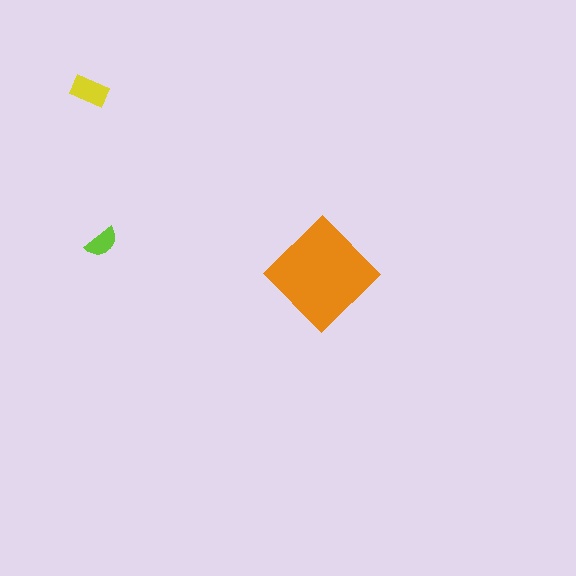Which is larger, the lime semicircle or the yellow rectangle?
The yellow rectangle.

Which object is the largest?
The orange diamond.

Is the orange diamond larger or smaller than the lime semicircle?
Larger.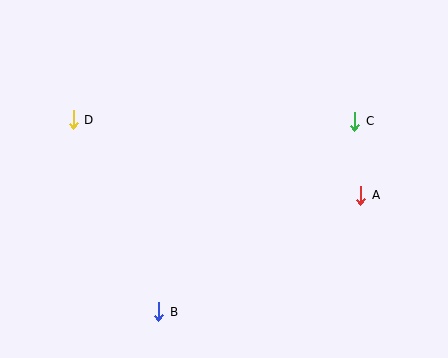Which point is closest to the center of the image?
Point A at (361, 195) is closest to the center.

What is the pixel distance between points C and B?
The distance between C and B is 273 pixels.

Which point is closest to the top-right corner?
Point C is closest to the top-right corner.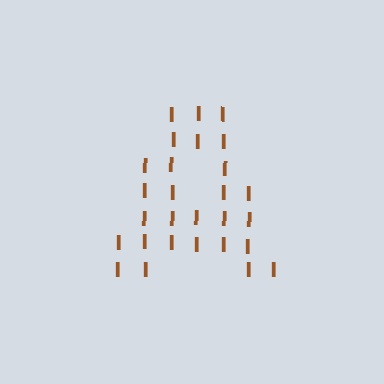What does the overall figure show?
The overall figure shows the letter A.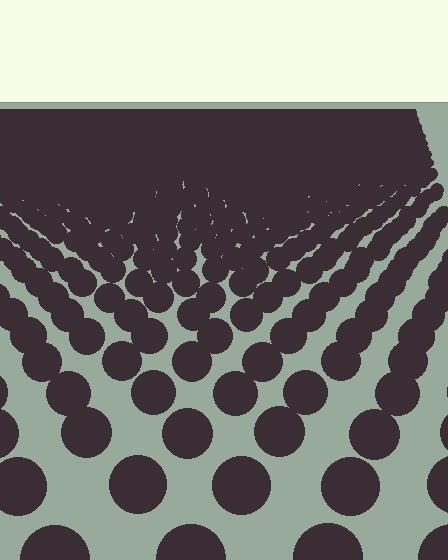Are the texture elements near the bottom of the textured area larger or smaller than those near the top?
Larger. Near the bottom, elements are closer to the viewer and appear at a bigger on-screen size.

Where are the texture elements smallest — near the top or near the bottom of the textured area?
Near the top.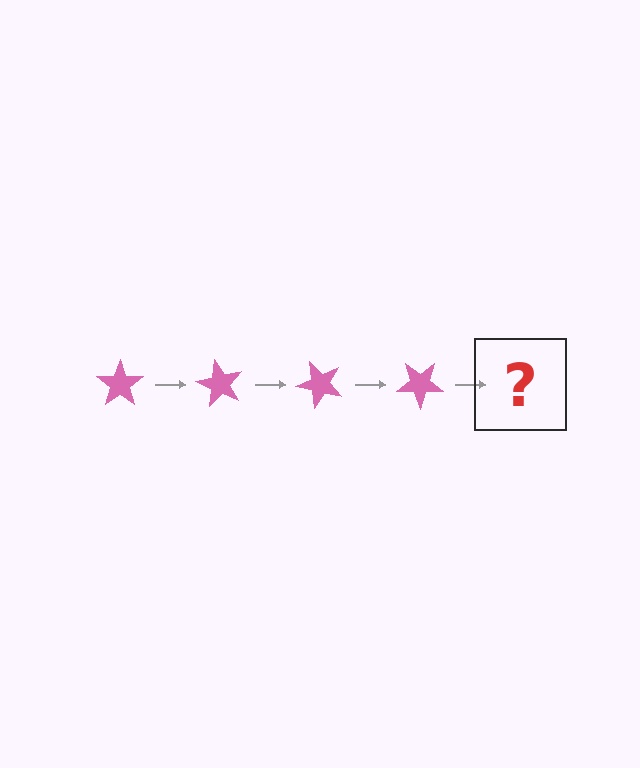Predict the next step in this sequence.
The next step is a pink star rotated 240 degrees.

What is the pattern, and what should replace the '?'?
The pattern is that the star rotates 60 degrees each step. The '?' should be a pink star rotated 240 degrees.